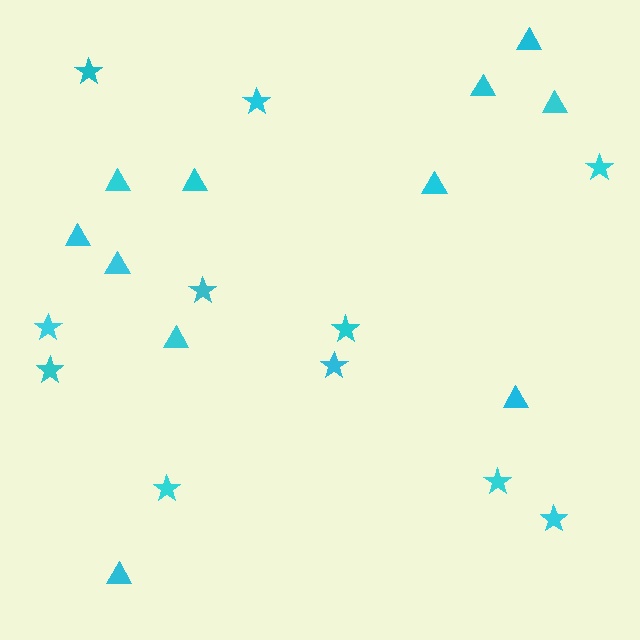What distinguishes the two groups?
There are 2 groups: one group of stars (11) and one group of triangles (11).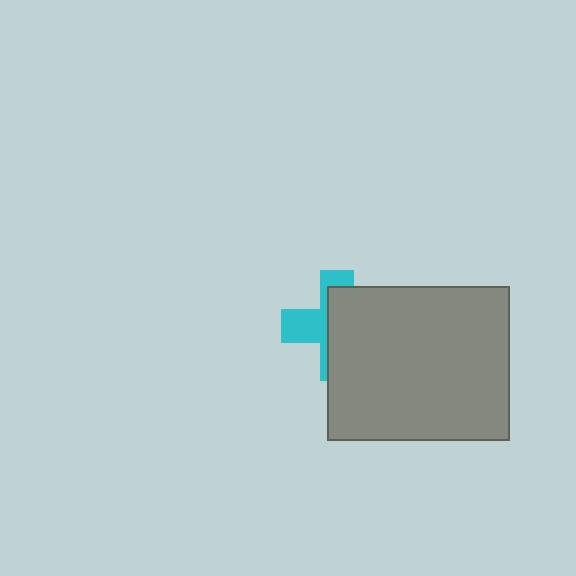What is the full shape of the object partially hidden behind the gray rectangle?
The partially hidden object is a cyan cross.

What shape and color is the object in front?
The object in front is a gray rectangle.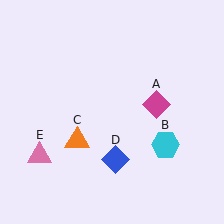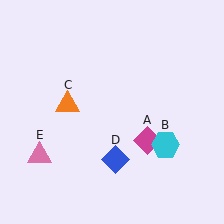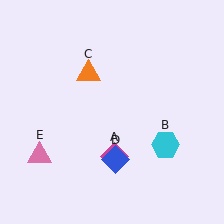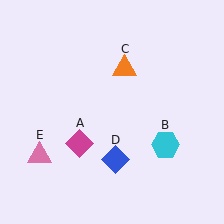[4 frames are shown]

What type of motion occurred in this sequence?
The magenta diamond (object A), orange triangle (object C) rotated clockwise around the center of the scene.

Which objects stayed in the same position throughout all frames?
Cyan hexagon (object B) and blue diamond (object D) and pink triangle (object E) remained stationary.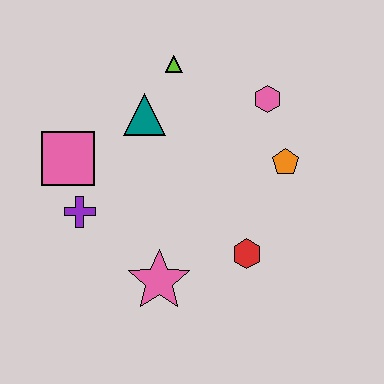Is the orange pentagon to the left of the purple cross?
No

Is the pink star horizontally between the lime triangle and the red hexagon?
No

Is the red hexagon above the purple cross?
No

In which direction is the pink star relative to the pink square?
The pink star is below the pink square.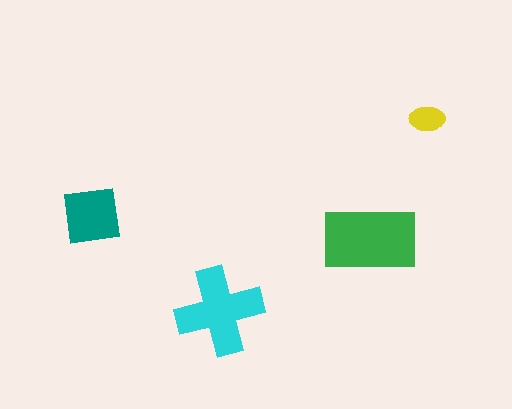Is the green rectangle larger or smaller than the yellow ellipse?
Larger.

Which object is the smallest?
The yellow ellipse.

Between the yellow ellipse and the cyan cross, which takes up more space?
The cyan cross.